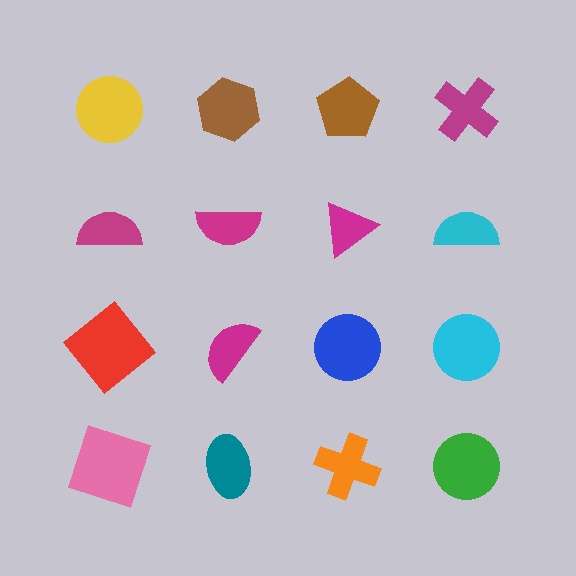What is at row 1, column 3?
A brown pentagon.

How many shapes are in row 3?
4 shapes.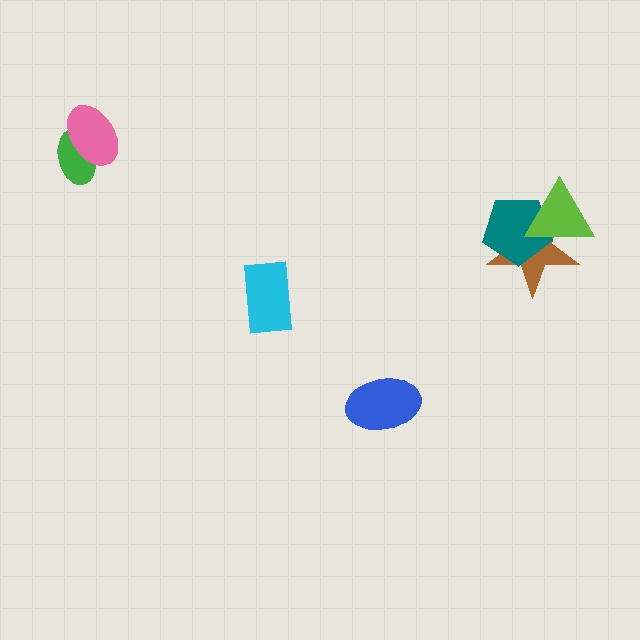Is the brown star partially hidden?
Yes, it is partially covered by another shape.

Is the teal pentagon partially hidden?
Yes, it is partially covered by another shape.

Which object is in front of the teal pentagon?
The lime triangle is in front of the teal pentagon.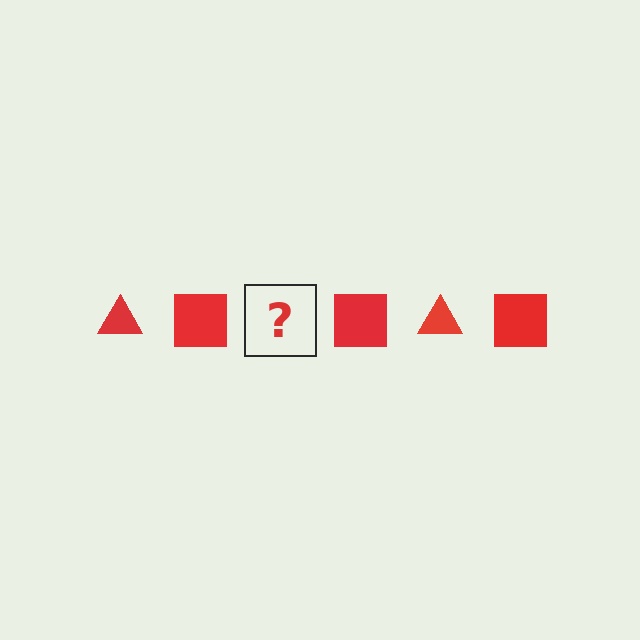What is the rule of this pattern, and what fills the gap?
The rule is that the pattern cycles through triangle, square shapes in red. The gap should be filled with a red triangle.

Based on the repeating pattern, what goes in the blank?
The blank should be a red triangle.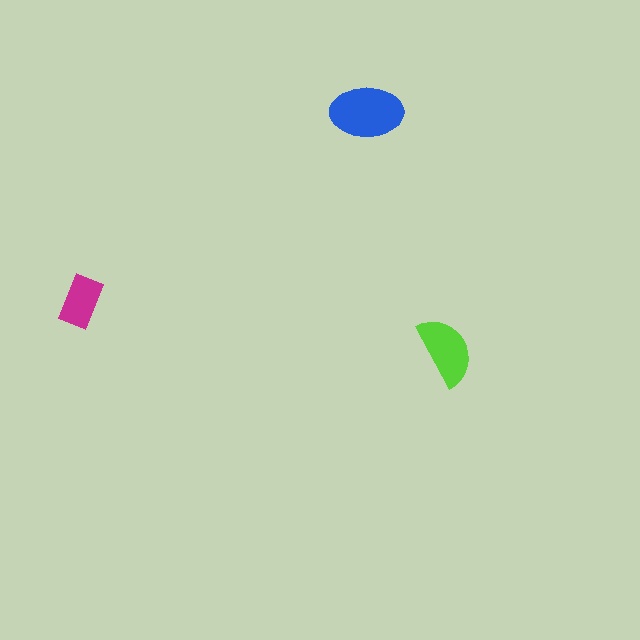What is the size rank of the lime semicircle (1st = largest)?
2nd.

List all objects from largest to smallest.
The blue ellipse, the lime semicircle, the magenta rectangle.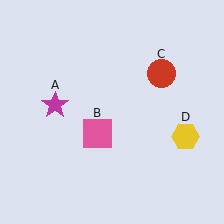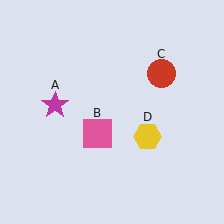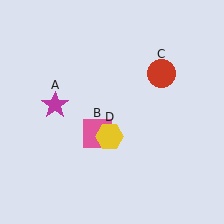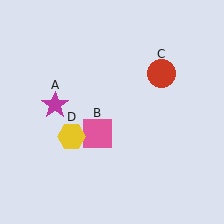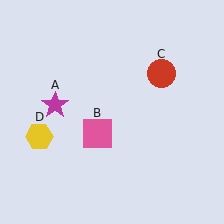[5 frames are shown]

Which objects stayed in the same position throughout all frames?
Magenta star (object A) and pink square (object B) and red circle (object C) remained stationary.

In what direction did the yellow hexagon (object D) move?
The yellow hexagon (object D) moved left.